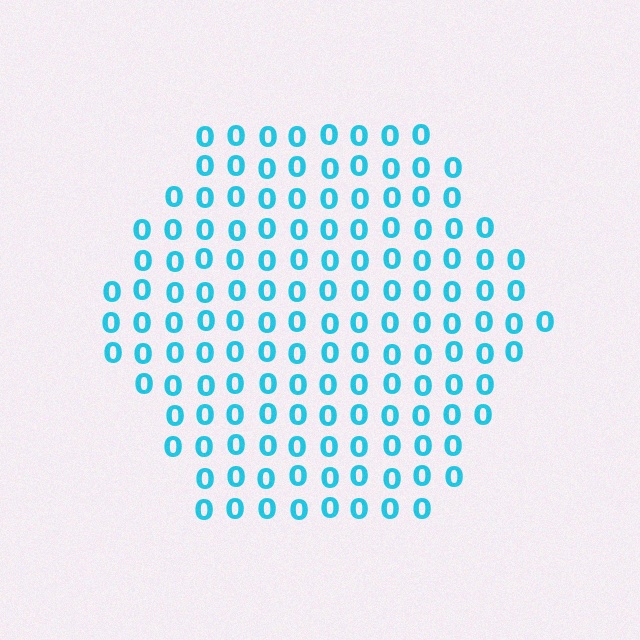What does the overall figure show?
The overall figure shows a hexagon.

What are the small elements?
The small elements are digit 0's.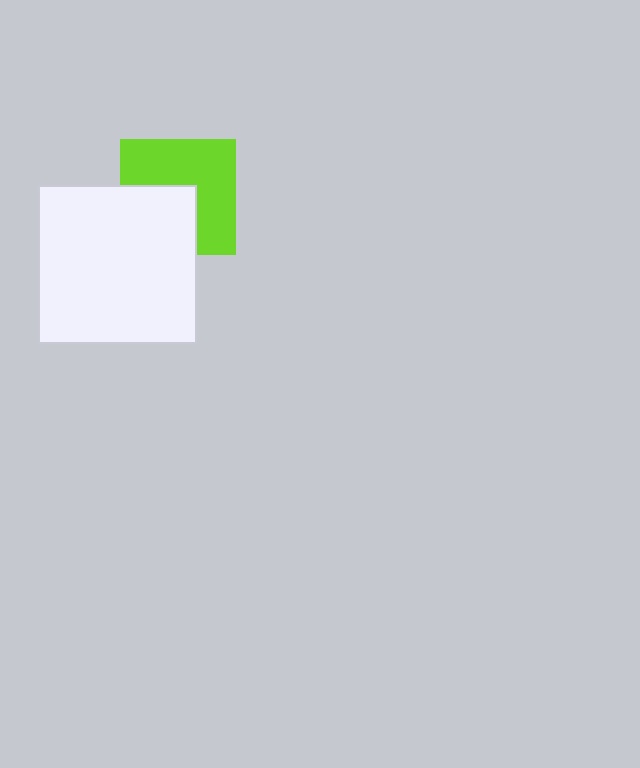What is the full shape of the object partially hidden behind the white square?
The partially hidden object is a lime square.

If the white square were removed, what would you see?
You would see the complete lime square.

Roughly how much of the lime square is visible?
About half of it is visible (roughly 59%).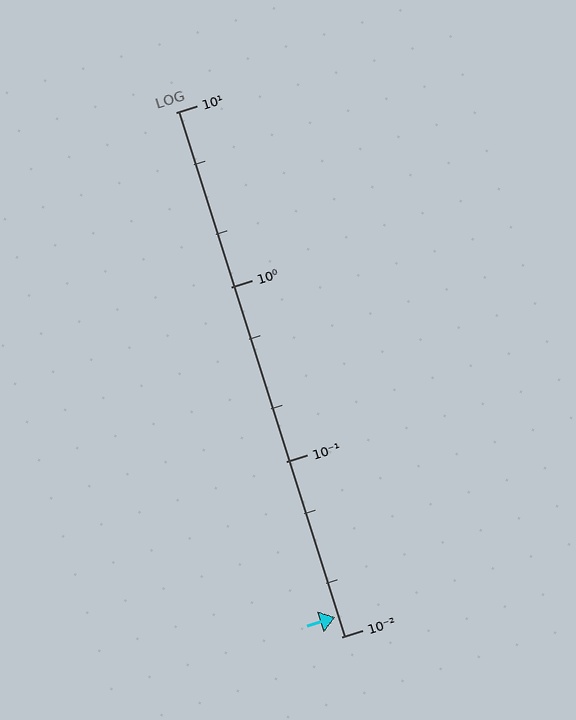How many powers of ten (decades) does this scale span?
The scale spans 3 decades, from 0.01 to 10.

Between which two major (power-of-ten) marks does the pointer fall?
The pointer is between 0.01 and 0.1.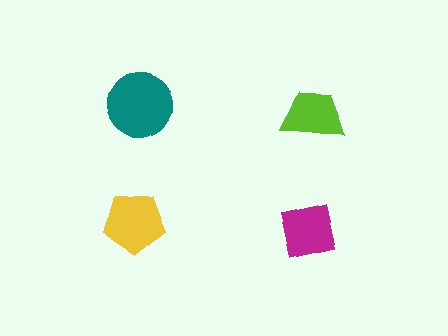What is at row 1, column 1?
A teal circle.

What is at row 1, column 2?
A lime trapezoid.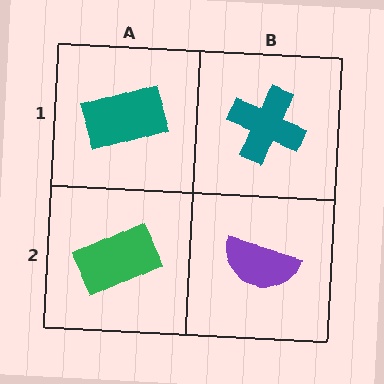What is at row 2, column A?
A green rectangle.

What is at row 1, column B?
A teal cross.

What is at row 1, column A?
A teal rectangle.